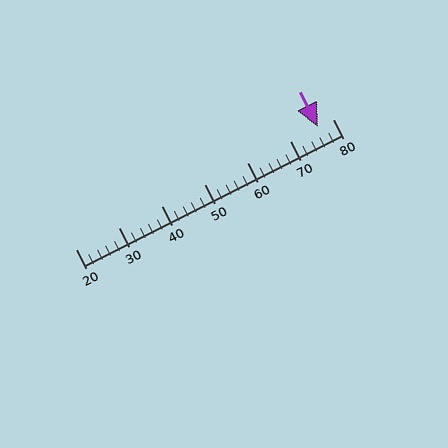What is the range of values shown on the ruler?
The ruler shows values from 20 to 80.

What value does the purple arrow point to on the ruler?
The purple arrow points to approximately 76.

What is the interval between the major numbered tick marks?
The major tick marks are spaced 10 units apart.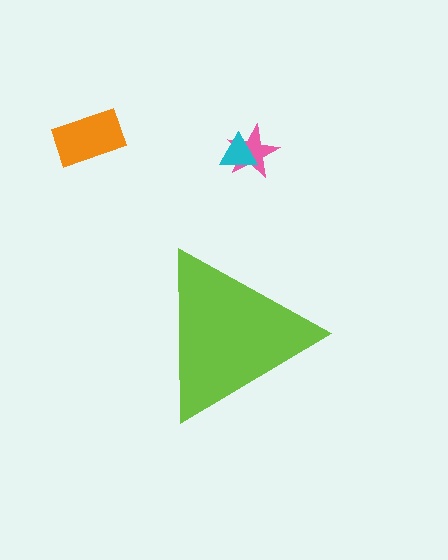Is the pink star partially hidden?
No, the pink star is fully visible.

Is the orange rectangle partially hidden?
No, the orange rectangle is fully visible.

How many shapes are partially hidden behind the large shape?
0 shapes are partially hidden.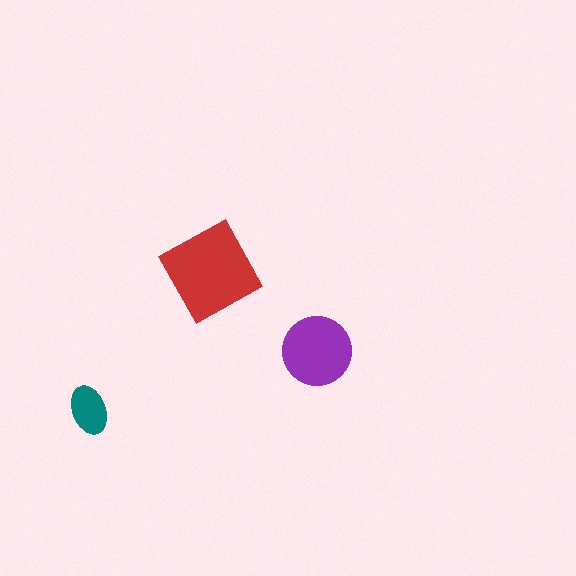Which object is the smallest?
The teal ellipse.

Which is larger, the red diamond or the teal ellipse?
The red diamond.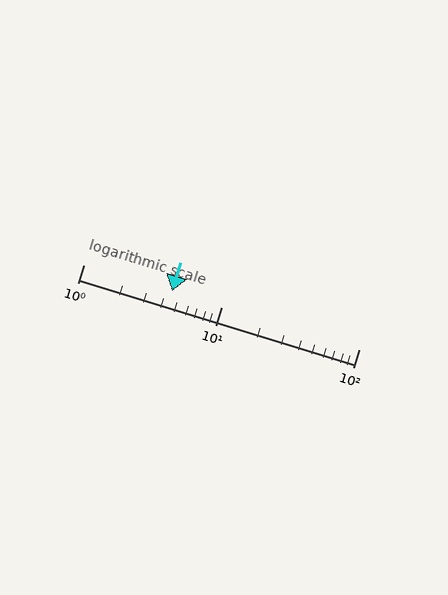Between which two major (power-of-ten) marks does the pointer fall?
The pointer is between 1 and 10.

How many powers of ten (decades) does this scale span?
The scale spans 2 decades, from 1 to 100.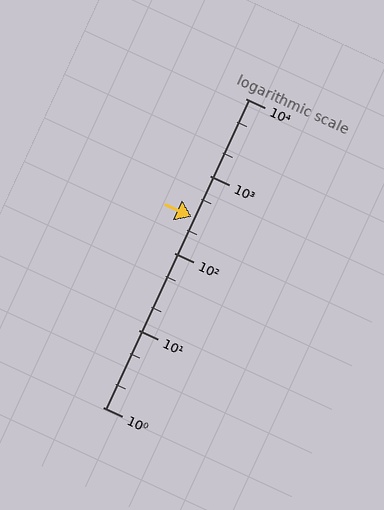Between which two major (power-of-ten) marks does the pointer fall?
The pointer is between 100 and 1000.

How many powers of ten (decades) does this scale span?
The scale spans 4 decades, from 1 to 10000.